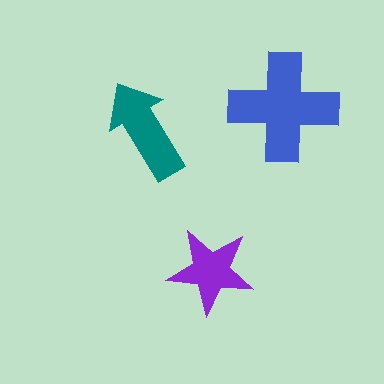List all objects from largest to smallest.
The blue cross, the teal arrow, the purple star.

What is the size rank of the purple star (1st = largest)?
3rd.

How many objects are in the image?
There are 3 objects in the image.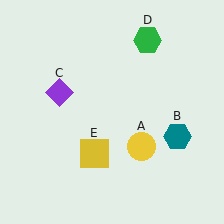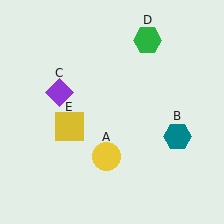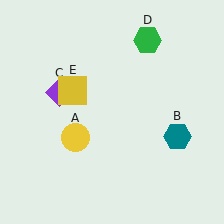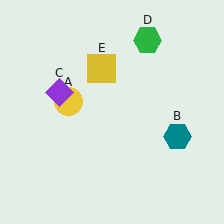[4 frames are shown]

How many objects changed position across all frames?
2 objects changed position: yellow circle (object A), yellow square (object E).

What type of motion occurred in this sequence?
The yellow circle (object A), yellow square (object E) rotated clockwise around the center of the scene.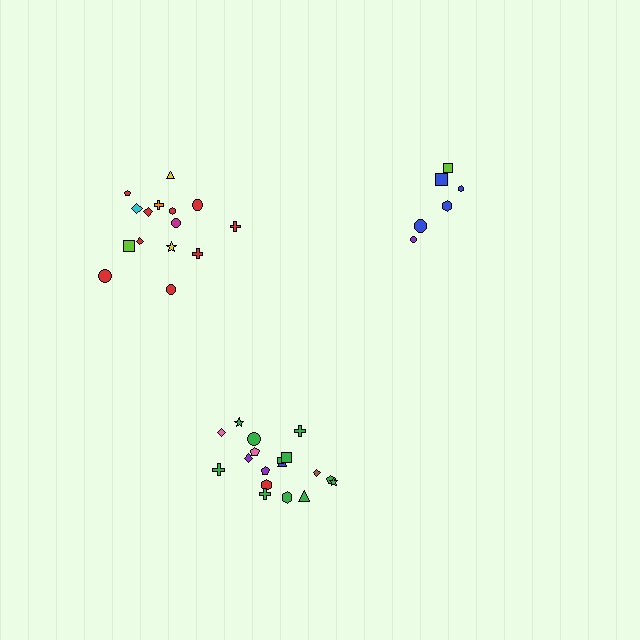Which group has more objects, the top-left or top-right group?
The top-left group.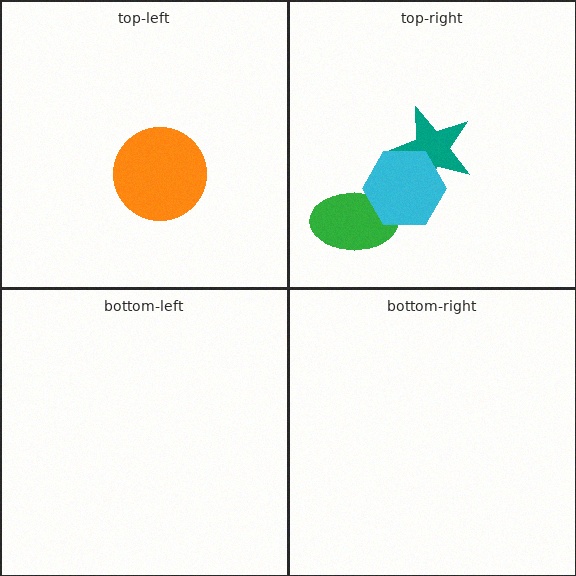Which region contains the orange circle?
The top-left region.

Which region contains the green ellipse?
The top-right region.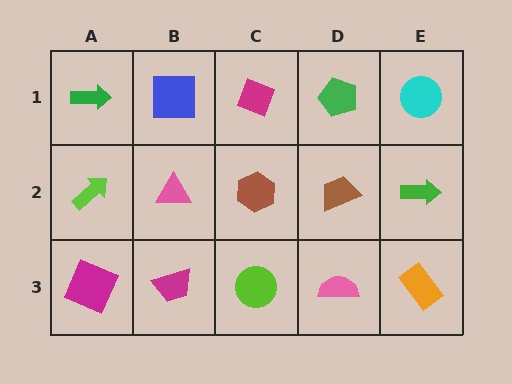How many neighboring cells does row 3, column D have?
3.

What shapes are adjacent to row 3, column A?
A lime arrow (row 2, column A), a magenta trapezoid (row 3, column B).